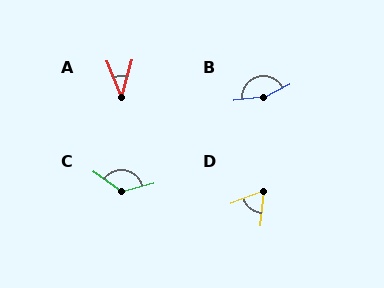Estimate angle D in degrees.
Approximately 64 degrees.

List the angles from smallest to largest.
A (37°), D (64°), C (130°), B (160°).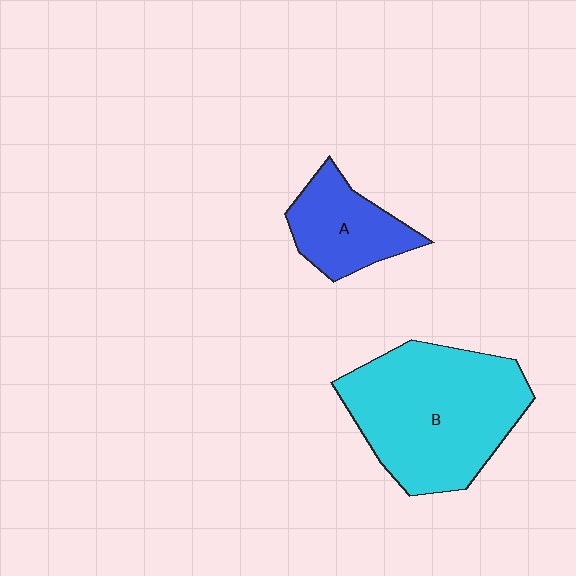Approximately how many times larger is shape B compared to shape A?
Approximately 2.3 times.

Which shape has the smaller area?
Shape A (blue).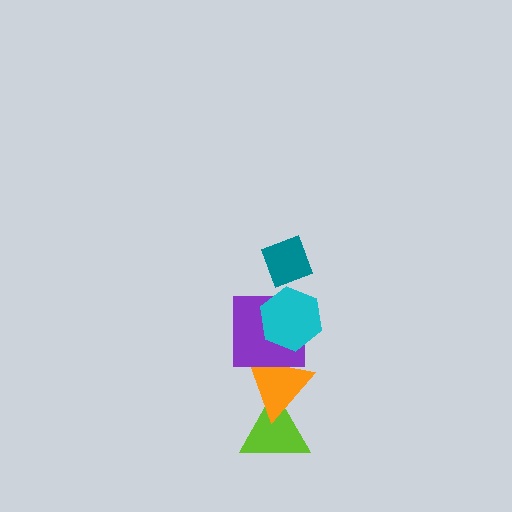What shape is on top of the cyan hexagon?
The teal diamond is on top of the cyan hexagon.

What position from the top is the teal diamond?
The teal diamond is 1st from the top.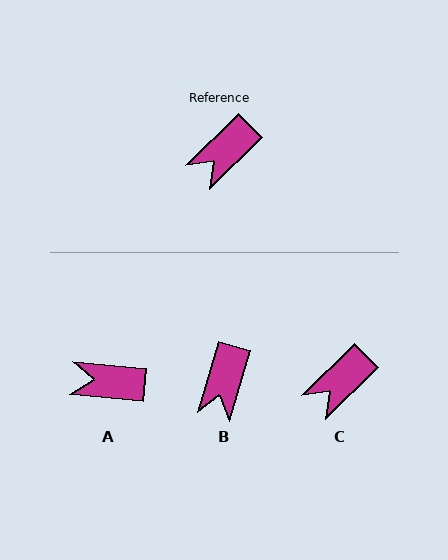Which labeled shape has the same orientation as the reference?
C.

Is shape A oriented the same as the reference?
No, it is off by about 50 degrees.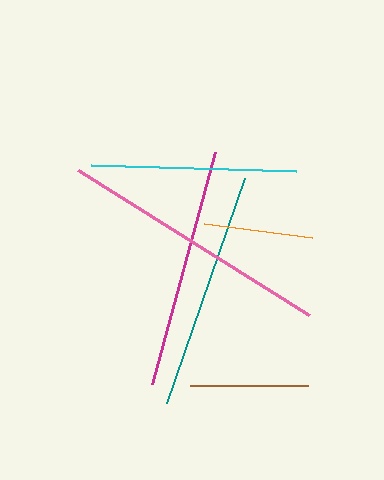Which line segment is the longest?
The pink line is the longest at approximately 273 pixels.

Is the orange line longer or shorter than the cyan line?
The cyan line is longer than the orange line.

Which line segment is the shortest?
The orange line is the shortest at approximately 109 pixels.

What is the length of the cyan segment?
The cyan segment is approximately 205 pixels long.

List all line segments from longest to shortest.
From longest to shortest: pink, magenta, teal, cyan, brown, orange.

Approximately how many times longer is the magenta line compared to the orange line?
The magenta line is approximately 2.2 times the length of the orange line.